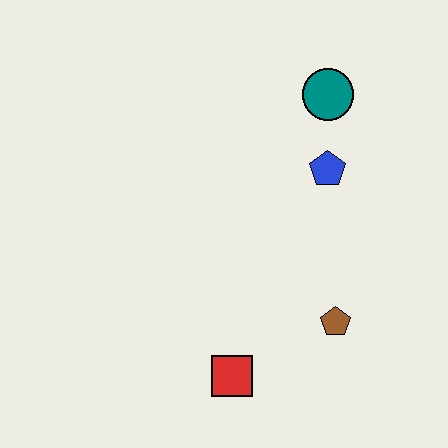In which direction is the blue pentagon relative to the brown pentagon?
The blue pentagon is above the brown pentagon.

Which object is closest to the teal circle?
The blue pentagon is closest to the teal circle.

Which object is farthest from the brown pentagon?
The teal circle is farthest from the brown pentagon.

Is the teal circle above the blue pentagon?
Yes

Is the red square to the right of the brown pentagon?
No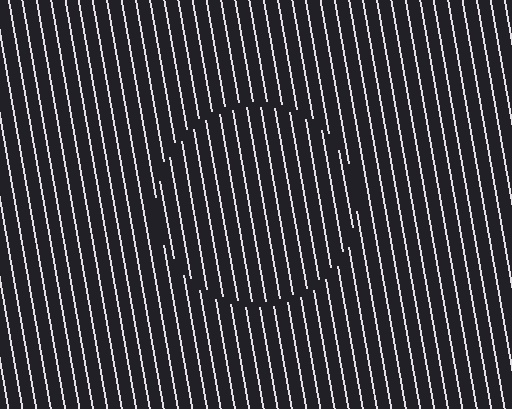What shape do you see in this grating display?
An illusory circle. The interior of the shape contains the same grating, shifted by half a period — the contour is defined by the phase discontinuity where line-ends from the inner and outer gratings abut.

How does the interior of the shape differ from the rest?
The interior of the shape contains the same grating, shifted by half a period — the contour is defined by the phase discontinuity where line-ends from the inner and outer gratings abut.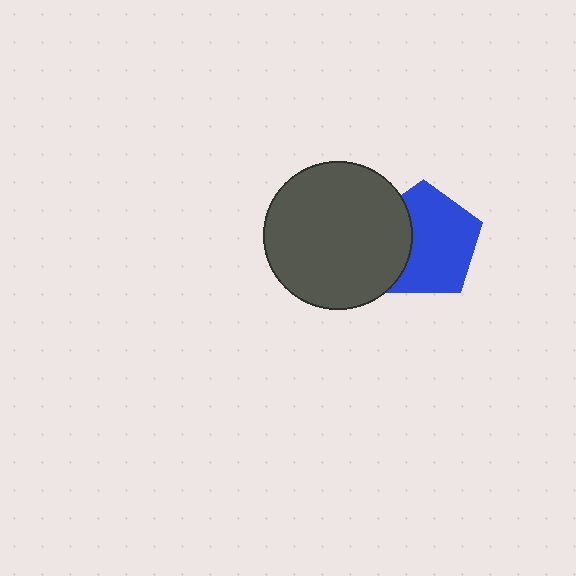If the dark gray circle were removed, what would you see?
You would see the complete blue pentagon.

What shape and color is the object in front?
The object in front is a dark gray circle.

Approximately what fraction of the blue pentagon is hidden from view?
Roughly 31% of the blue pentagon is hidden behind the dark gray circle.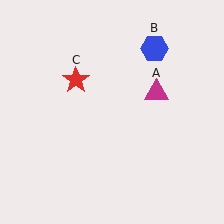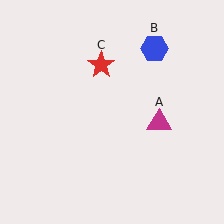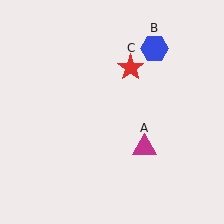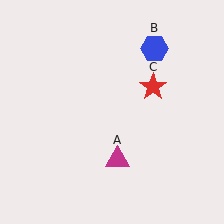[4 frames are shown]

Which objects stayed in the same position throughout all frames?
Blue hexagon (object B) remained stationary.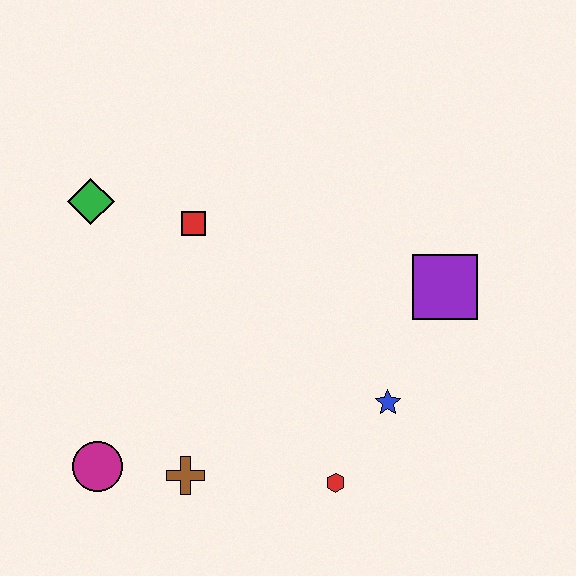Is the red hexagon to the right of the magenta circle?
Yes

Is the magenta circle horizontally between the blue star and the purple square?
No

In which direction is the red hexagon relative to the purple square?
The red hexagon is below the purple square.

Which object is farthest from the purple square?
The magenta circle is farthest from the purple square.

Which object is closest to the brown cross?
The magenta circle is closest to the brown cross.